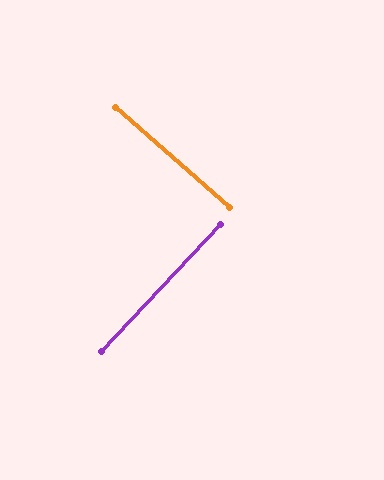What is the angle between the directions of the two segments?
Approximately 89 degrees.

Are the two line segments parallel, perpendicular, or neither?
Perpendicular — they meet at approximately 89°.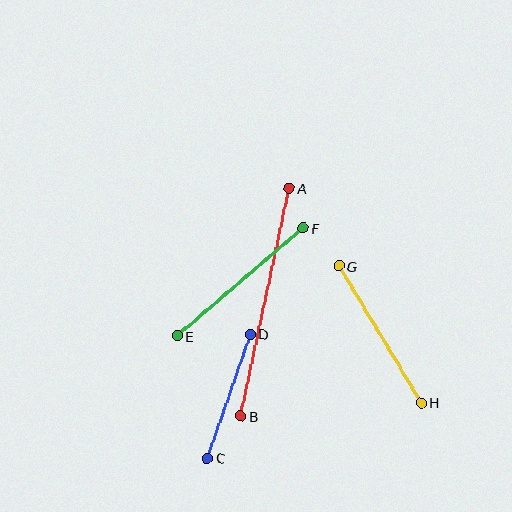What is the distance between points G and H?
The distance is approximately 160 pixels.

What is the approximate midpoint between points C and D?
The midpoint is at approximately (229, 396) pixels.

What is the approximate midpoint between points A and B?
The midpoint is at approximately (265, 302) pixels.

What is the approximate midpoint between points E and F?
The midpoint is at approximately (240, 282) pixels.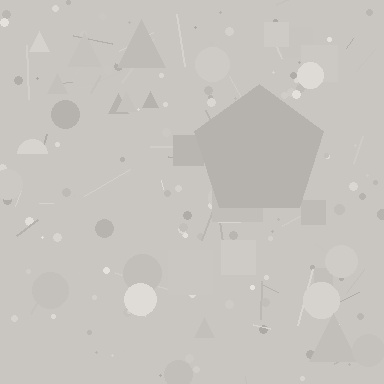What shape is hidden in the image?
A pentagon is hidden in the image.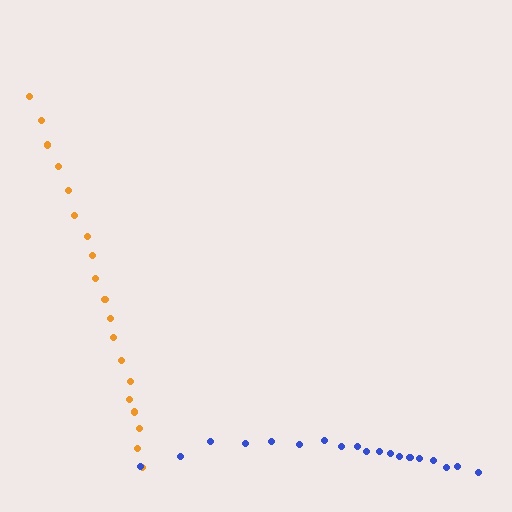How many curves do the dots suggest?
There are 2 distinct paths.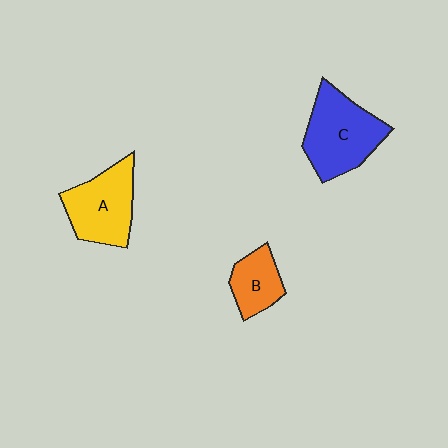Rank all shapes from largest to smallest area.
From largest to smallest: C (blue), A (yellow), B (orange).